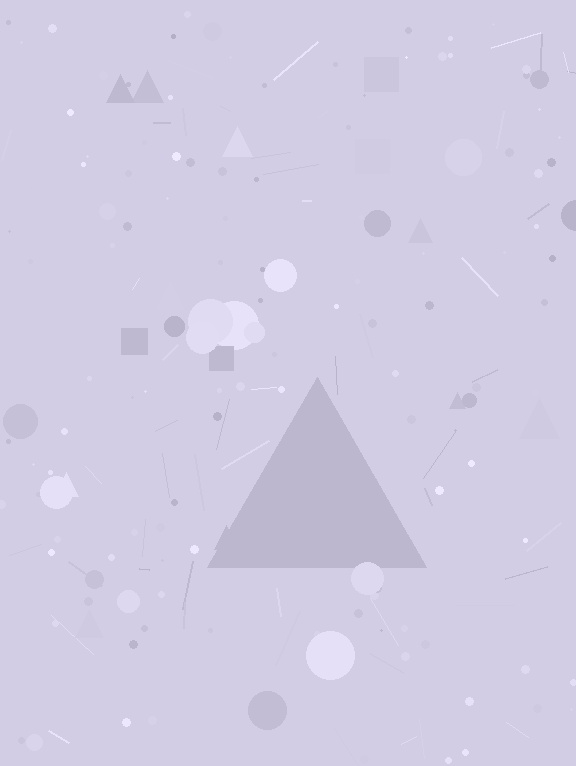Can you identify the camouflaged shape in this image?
The camouflaged shape is a triangle.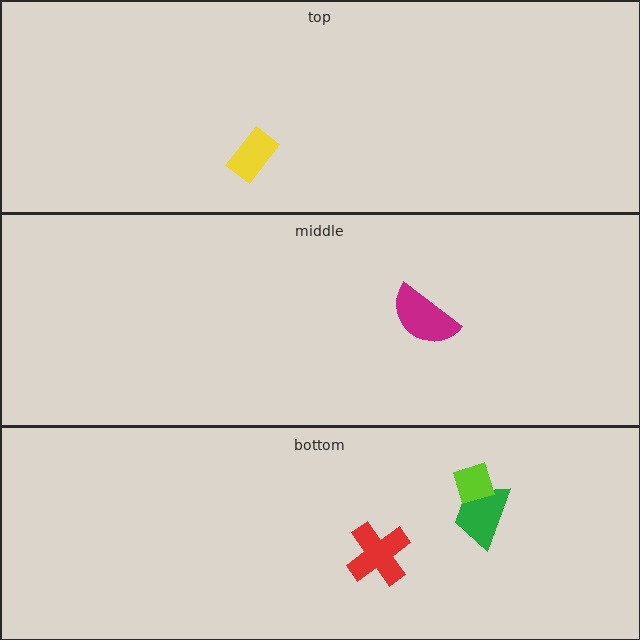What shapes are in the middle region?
The magenta semicircle.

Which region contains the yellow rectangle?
The top region.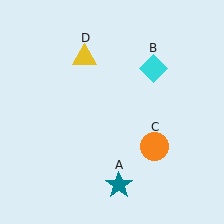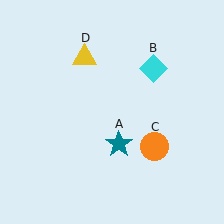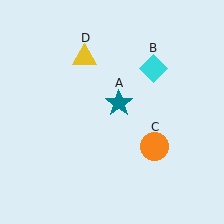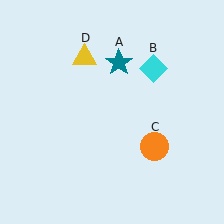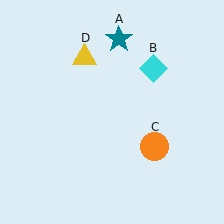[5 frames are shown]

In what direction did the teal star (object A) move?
The teal star (object A) moved up.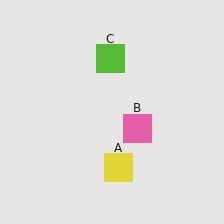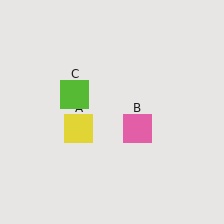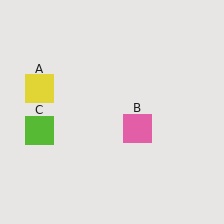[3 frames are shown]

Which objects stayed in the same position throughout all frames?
Pink square (object B) remained stationary.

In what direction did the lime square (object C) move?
The lime square (object C) moved down and to the left.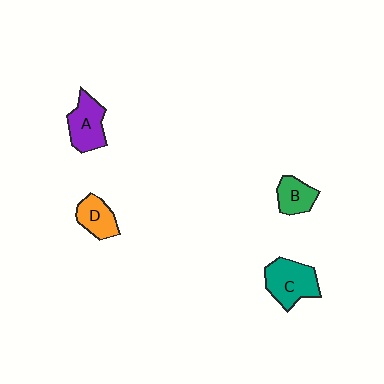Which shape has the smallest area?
Shape B (green).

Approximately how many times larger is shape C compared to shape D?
Approximately 1.5 times.